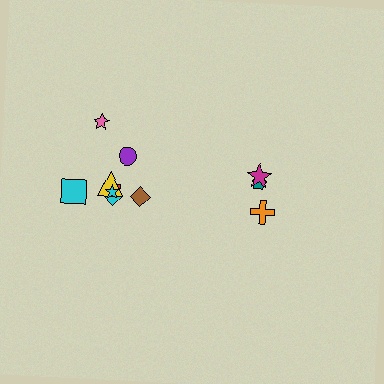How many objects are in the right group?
There are 3 objects.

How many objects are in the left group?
There are 8 objects.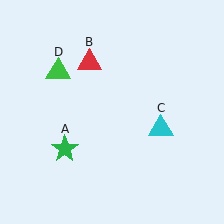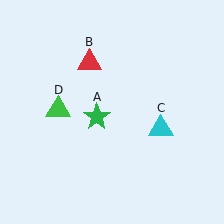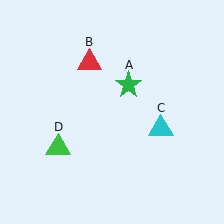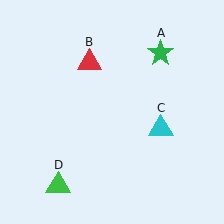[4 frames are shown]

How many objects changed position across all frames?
2 objects changed position: green star (object A), green triangle (object D).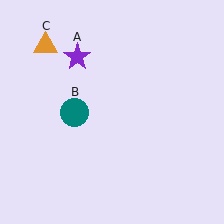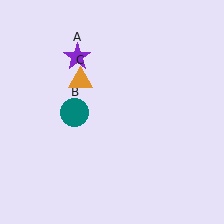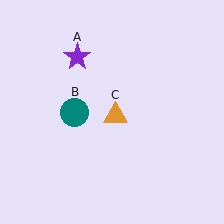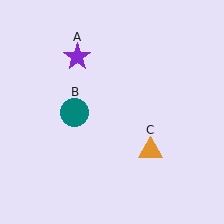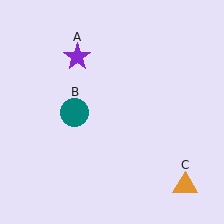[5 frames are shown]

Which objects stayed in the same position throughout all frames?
Purple star (object A) and teal circle (object B) remained stationary.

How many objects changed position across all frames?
1 object changed position: orange triangle (object C).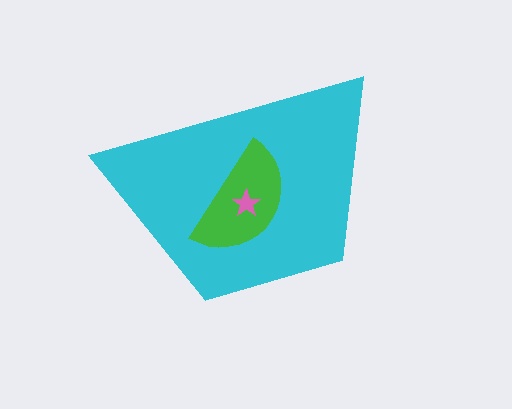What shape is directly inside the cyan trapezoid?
The green semicircle.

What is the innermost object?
The pink star.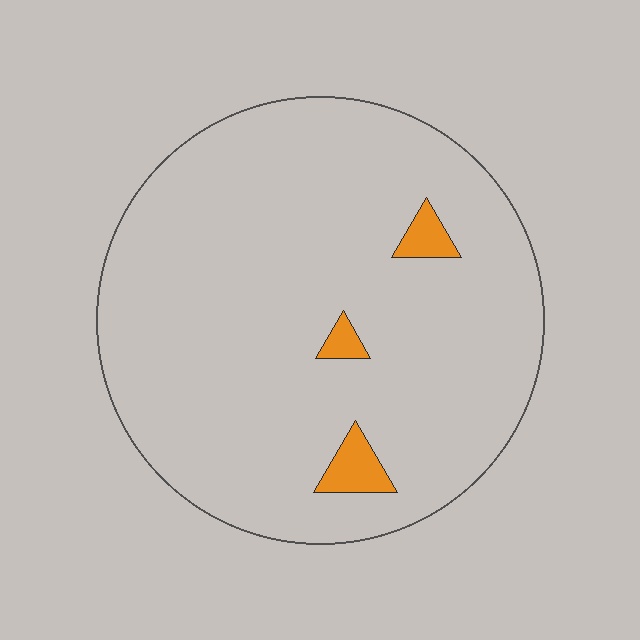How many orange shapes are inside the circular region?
3.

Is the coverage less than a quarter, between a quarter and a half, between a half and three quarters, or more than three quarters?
Less than a quarter.